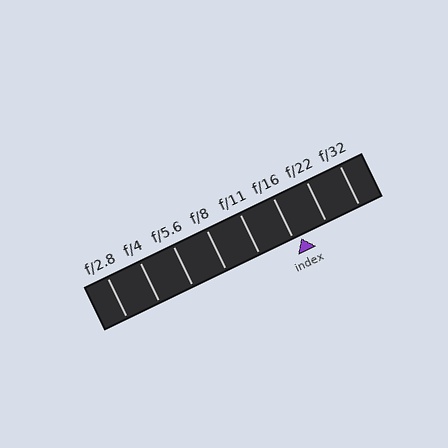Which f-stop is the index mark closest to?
The index mark is closest to f/16.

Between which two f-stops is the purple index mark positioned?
The index mark is between f/16 and f/22.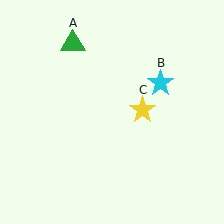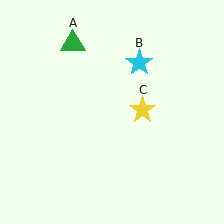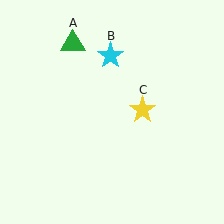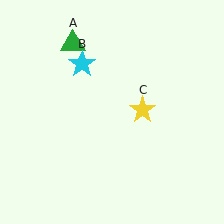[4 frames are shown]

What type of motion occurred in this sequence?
The cyan star (object B) rotated counterclockwise around the center of the scene.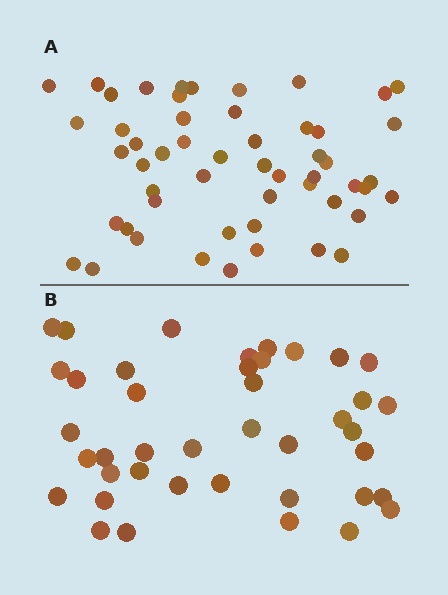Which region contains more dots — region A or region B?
Region A (the top region) has more dots.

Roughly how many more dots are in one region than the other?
Region A has roughly 12 or so more dots than region B.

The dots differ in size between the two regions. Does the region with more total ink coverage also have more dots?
No. Region B has more total ink coverage because its dots are larger, but region A actually contains more individual dots. Total area can be misleading — the number of items is what matters here.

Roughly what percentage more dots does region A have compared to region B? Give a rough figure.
About 30% more.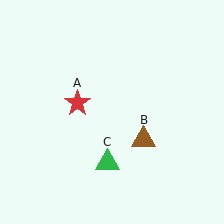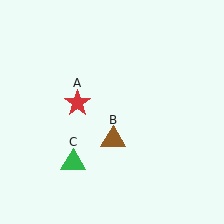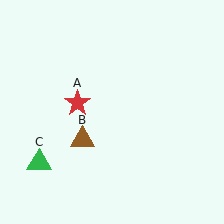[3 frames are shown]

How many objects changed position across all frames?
2 objects changed position: brown triangle (object B), green triangle (object C).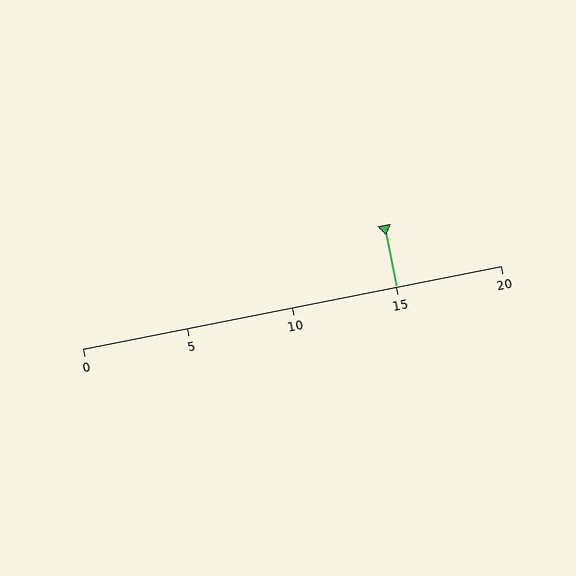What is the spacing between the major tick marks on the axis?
The major ticks are spaced 5 apart.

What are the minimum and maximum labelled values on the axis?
The axis runs from 0 to 20.